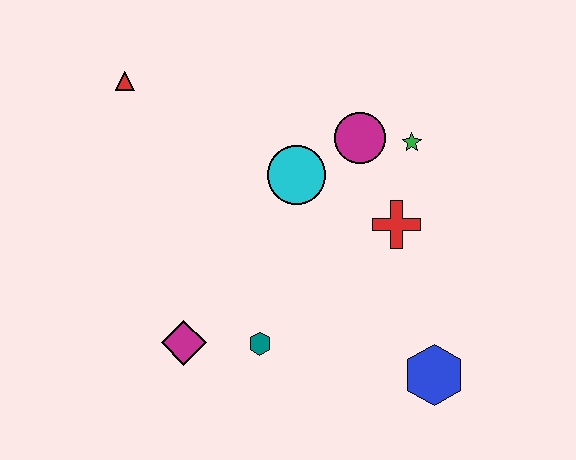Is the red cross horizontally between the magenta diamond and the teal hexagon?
No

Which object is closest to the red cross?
The green star is closest to the red cross.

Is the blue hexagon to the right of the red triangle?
Yes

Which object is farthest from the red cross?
The red triangle is farthest from the red cross.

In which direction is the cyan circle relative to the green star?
The cyan circle is to the left of the green star.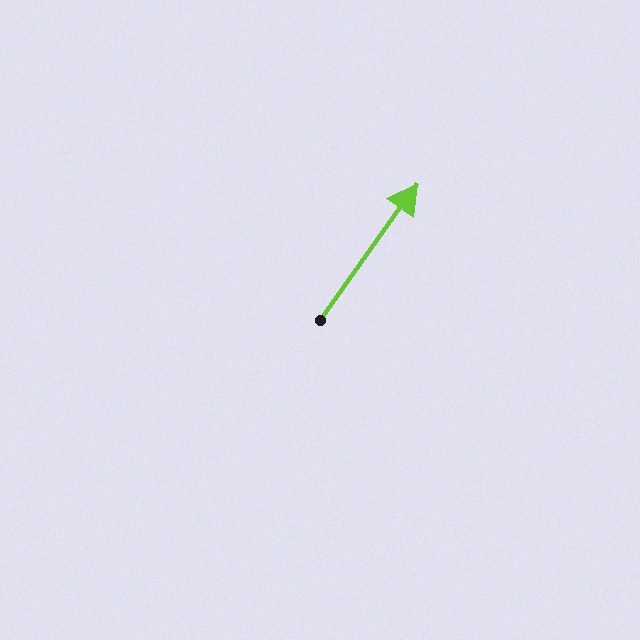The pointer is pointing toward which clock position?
Roughly 1 o'clock.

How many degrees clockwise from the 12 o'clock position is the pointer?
Approximately 36 degrees.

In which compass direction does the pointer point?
Northeast.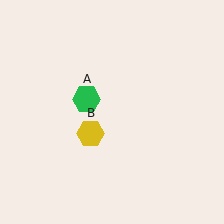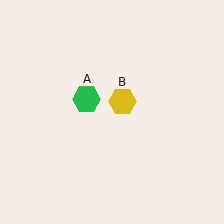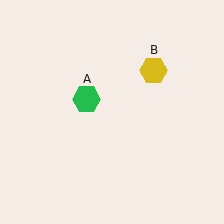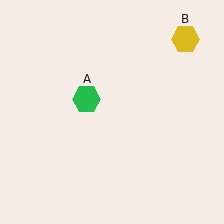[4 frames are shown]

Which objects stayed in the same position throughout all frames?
Green hexagon (object A) remained stationary.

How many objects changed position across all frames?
1 object changed position: yellow hexagon (object B).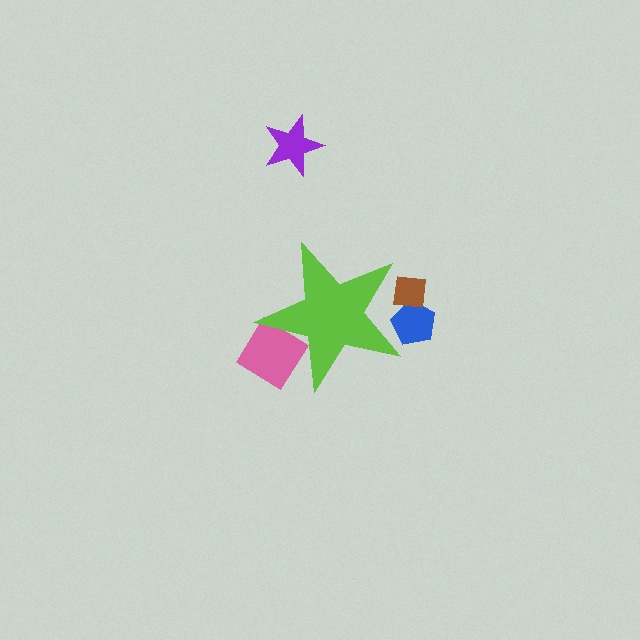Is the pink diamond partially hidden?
Yes, the pink diamond is partially hidden behind the lime star.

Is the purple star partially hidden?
No, the purple star is fully visible.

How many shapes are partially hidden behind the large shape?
3 shapes are partially hidden.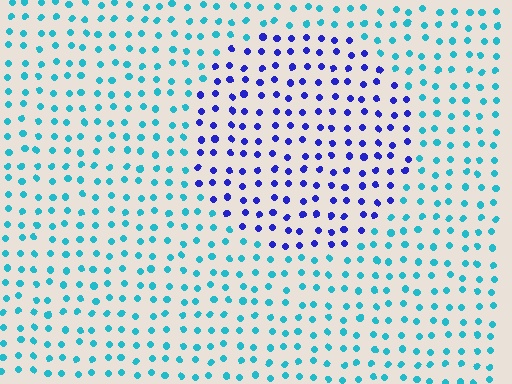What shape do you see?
I see a circle.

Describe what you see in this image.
The image is filled with small cyan elements in a uniform arrangement. A circle-shaped region is visible where the elements are tinted to a slightly different hue, forming a subtle color boundary.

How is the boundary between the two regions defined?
The boundary is defined purely by a slight shift in hue (about 56 degrees). Spacing, size, and orientation are identical on both sides.